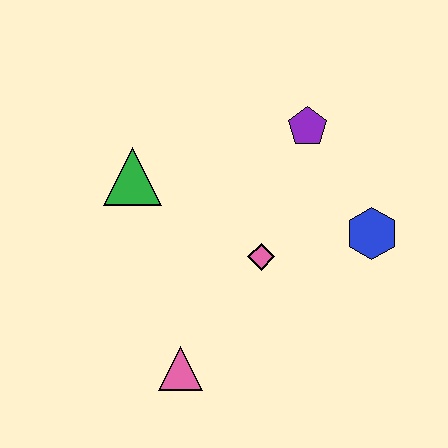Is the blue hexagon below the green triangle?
Yes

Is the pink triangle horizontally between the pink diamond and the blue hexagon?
No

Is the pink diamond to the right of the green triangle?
Yes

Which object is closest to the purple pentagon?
The blue hexagon is closest to the purple pentagon.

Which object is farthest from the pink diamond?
The green triangle is farthest from the pink diamond.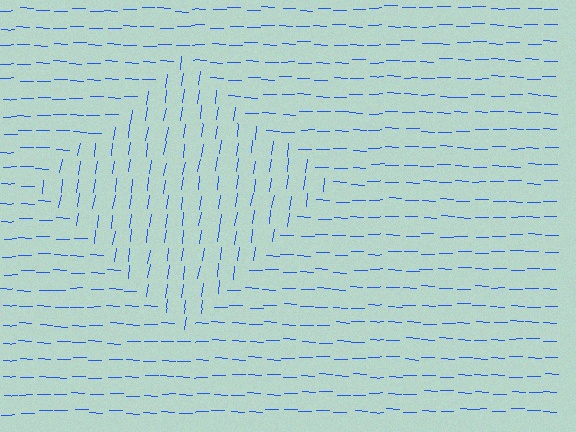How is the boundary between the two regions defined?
The boundary is defined purely by a change in line orientation (approximately 84 degrees difference). All lines are the same color and thickness.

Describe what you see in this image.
The image is filled with small blue line segments. A diamond region in the image has lines oriented differently from the surrounding lines, creating a visible texture boundary.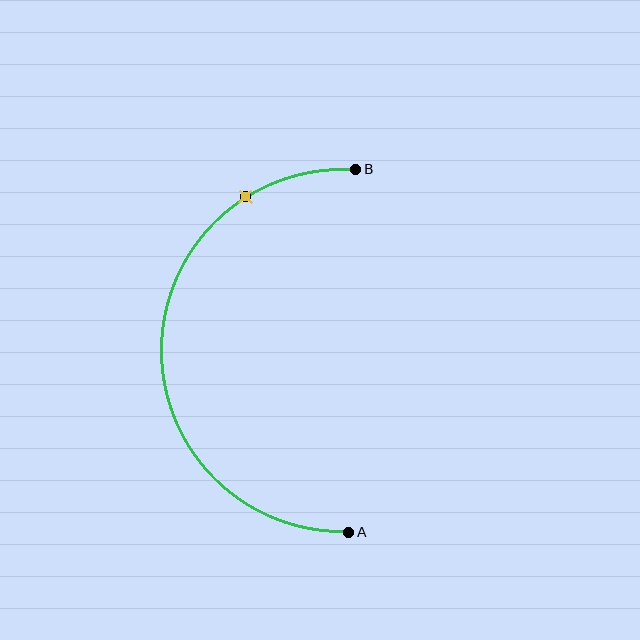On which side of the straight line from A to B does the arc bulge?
The arc bulges to the left of the straight line connecting A and B.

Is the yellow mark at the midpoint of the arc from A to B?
No. The yellow mark lies on the arc but is closer to endpoint B. The arc midpoint would be at the point on the curve equidistant along the arc from both A and B.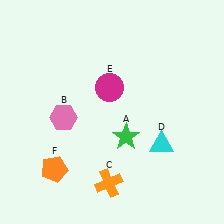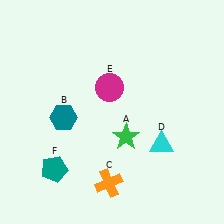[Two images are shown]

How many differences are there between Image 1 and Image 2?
There are 2 differences between the two images.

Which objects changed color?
B changed from pink to teal. F changed from orange to teal.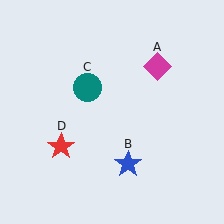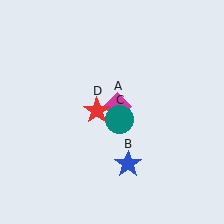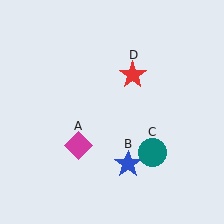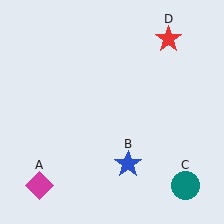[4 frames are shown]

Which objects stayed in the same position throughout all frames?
Blue star (object B) remained stationary.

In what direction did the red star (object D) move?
The red star (object D) moved up and to the right.